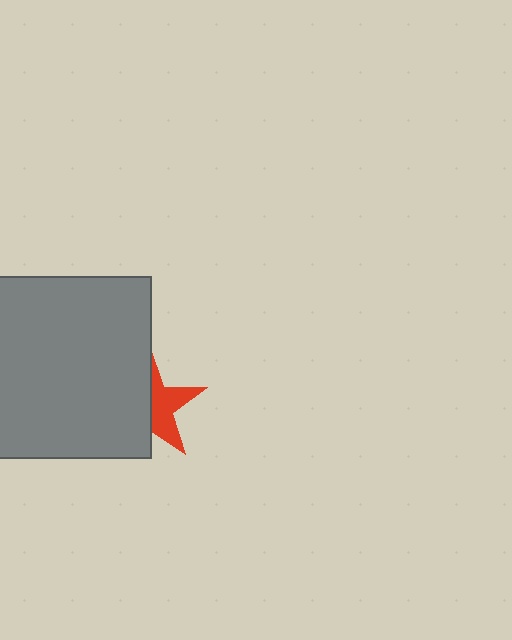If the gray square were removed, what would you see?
You would see the complete red star.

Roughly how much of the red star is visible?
About half of it is visible (roughly 46%).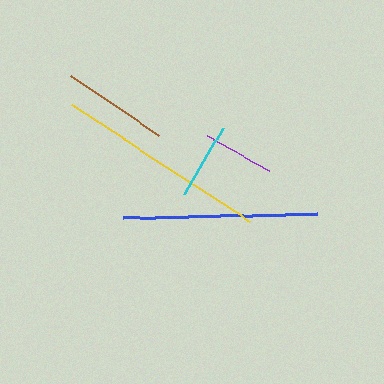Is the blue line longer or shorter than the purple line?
The blue line is longer than the purple line.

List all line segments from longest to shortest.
From longest to shortest: yellow, blue, brown, cyan, purple.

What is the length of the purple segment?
The purple segment is approximately 73 pixels long.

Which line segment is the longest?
The yellow line is the longest at approximately 212 pixels.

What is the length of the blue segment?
The blue segment is approximately 195 pixels long.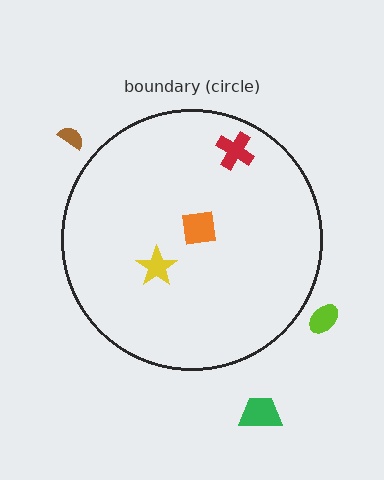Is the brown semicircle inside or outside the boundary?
Outside.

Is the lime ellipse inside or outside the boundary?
Outside.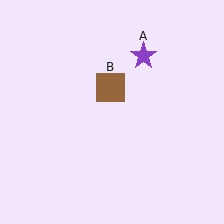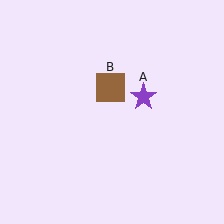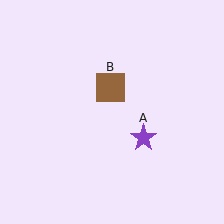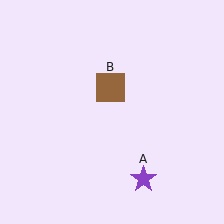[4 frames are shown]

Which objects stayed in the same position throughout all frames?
Brown square (object B) remained stationary.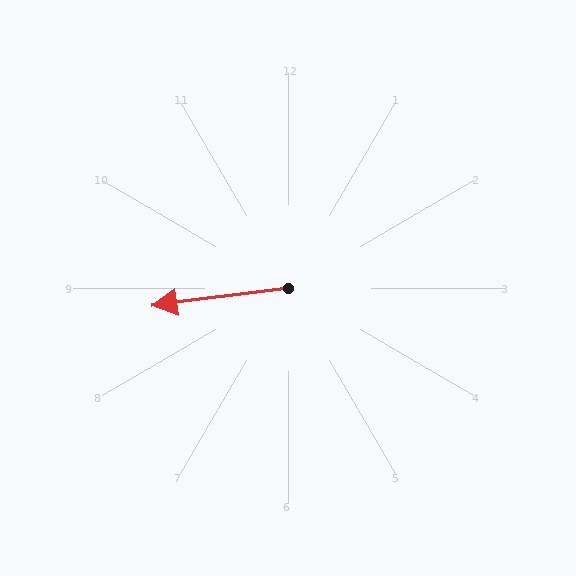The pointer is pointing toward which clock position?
Roughly 9 o'clock.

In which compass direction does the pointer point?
West.